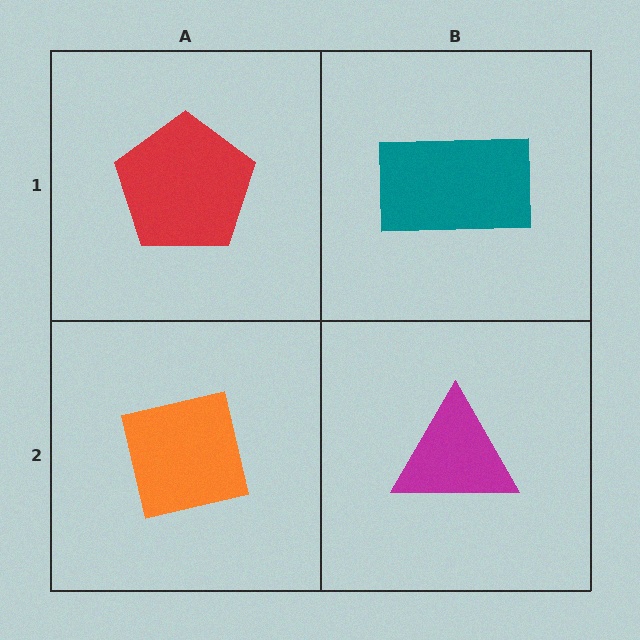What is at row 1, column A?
A red pentagon.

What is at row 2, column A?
An orange square.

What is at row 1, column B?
A teal rectangle.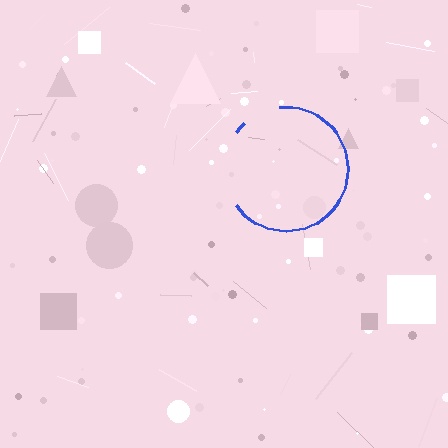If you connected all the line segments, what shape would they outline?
They would outline a circle.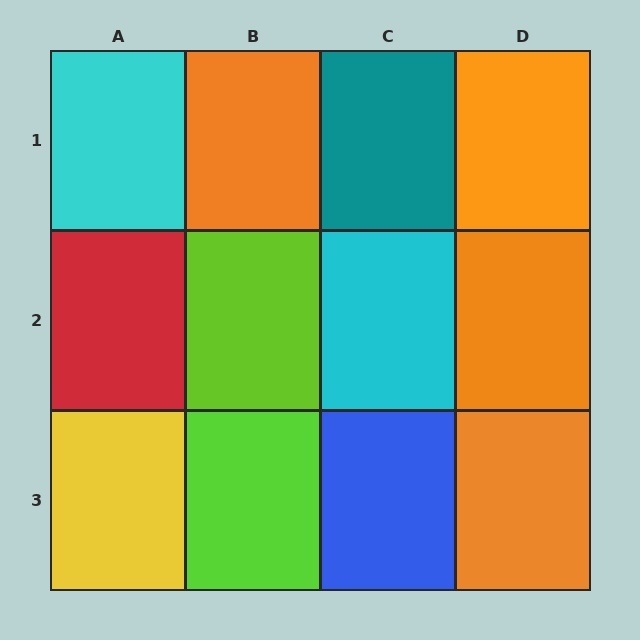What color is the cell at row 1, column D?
Orange.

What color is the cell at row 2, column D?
Orange.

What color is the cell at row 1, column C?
Teal.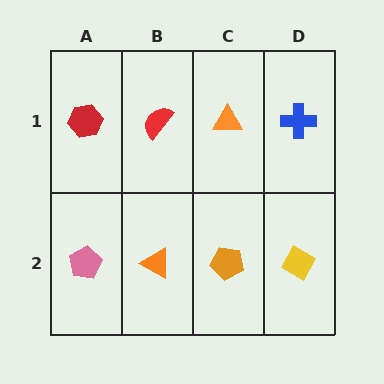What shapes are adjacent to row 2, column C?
An orange triangle (row 1, column C), an orange triangle (row 2, column B), a yellow diamond (row 2, column D).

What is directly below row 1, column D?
A yellow diamond.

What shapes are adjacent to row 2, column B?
A red semicircle (row 1, column B), a pink pentagon (row 2, column A), an orange pentagon (row 2, column C).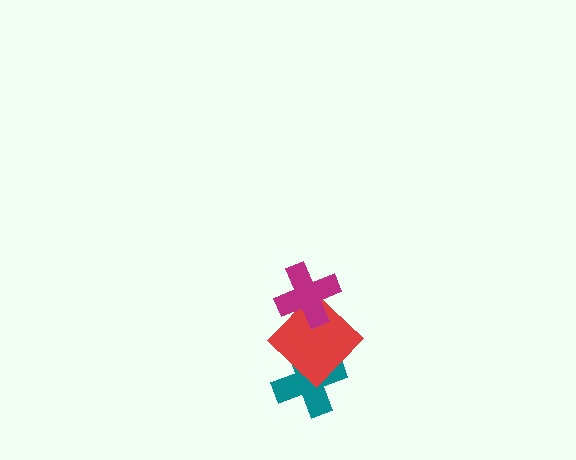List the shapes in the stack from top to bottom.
From top to bottom: the magenta cross, the red diamond, the teal cross.